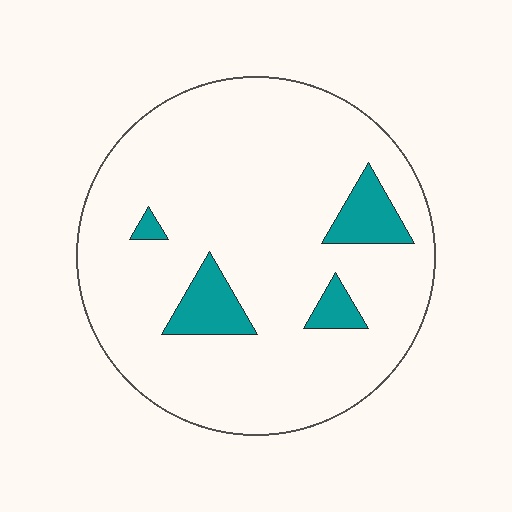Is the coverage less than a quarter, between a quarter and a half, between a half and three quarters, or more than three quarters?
Less than a quarter.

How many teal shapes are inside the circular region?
4.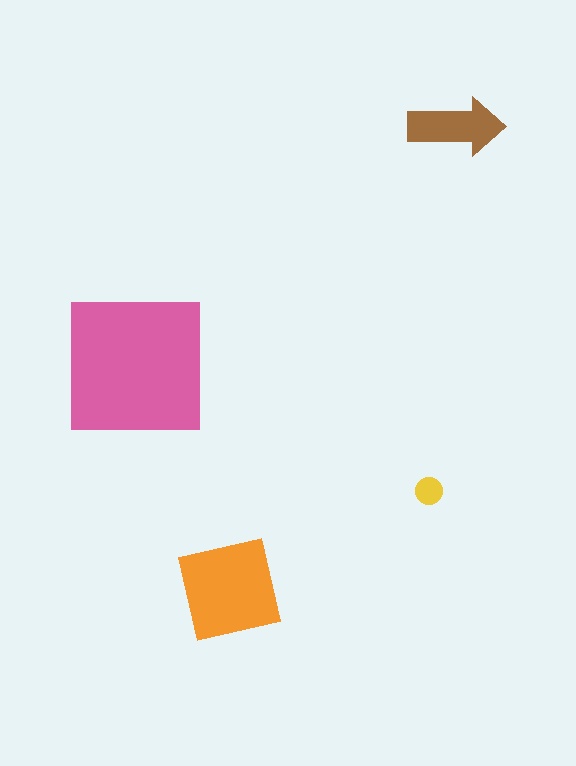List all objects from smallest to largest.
The yellow circle, the brown arrow, the orange square, the pink square.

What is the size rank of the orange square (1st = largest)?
2nd.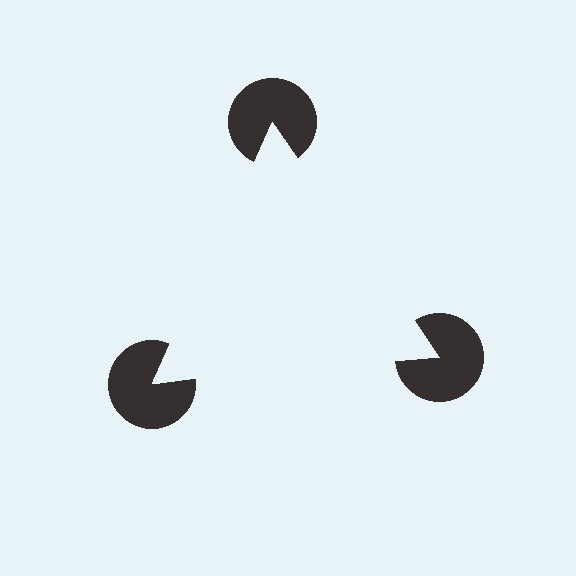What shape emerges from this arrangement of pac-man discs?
An illusory triangle — its edges are inferred from the aligned wedge cuts in the pac-man discs, not physically drawn.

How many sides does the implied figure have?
3 sides.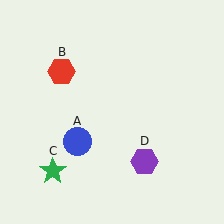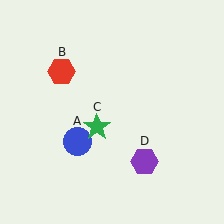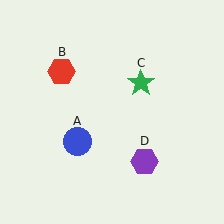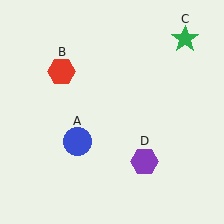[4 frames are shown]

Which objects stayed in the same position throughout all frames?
Blue circle (object A) and red hexagon (object B) and purple hexagon (object D) remained stationary.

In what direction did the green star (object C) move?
The green star (object C) moved up and to the right.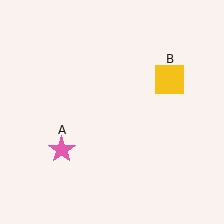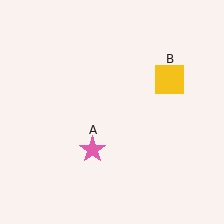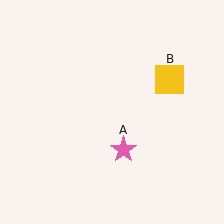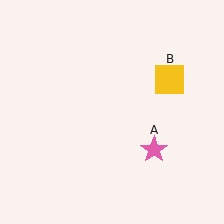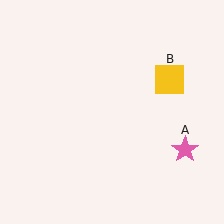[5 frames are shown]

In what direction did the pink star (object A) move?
The pink star (object A) moved right.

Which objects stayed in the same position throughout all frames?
Yellow square (object B) remained stationary.